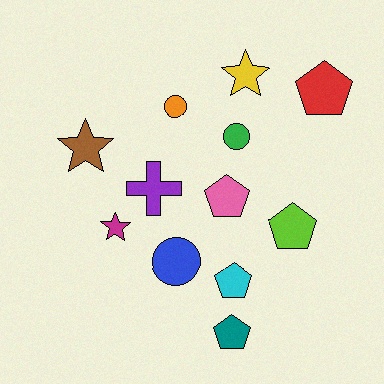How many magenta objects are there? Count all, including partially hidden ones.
There is 1 magenta object.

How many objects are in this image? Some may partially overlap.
There are 12 objects.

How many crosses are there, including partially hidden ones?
There is 1 cross.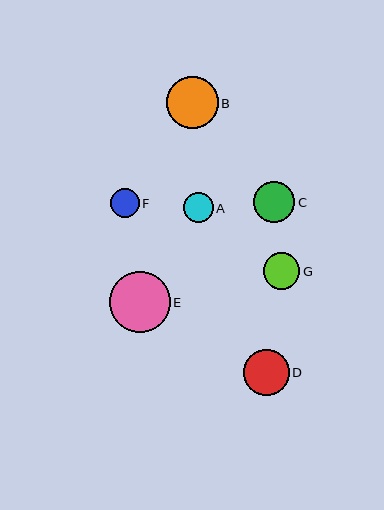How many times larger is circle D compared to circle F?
Circle D is approximately 1.6 times the size of circle F.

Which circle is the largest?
Circle E is the largest with a size of approximately 61 pixels.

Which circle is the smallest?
Circle F is the smallest with a size of approximately 29 pixels.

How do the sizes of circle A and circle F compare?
Circle A and circle F are approximately the same size.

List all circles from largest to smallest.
From largest to smallest: E, B, D, C, G, A, F.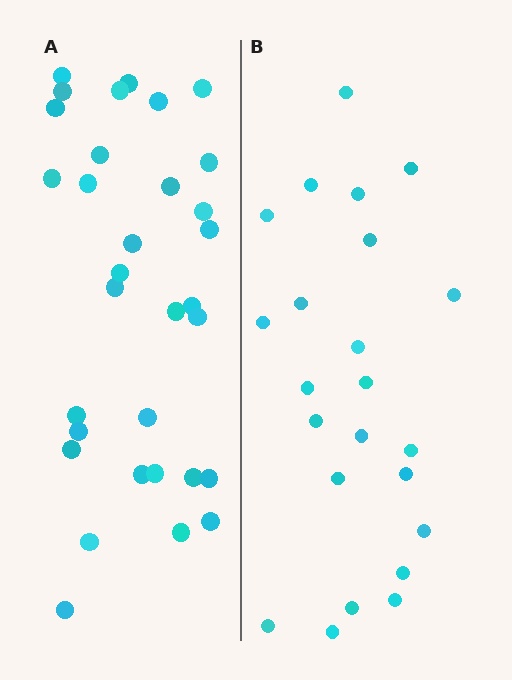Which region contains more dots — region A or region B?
Region A (the left region) has more dots.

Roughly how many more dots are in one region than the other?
Region A has roughly 8 or so more dots than region B.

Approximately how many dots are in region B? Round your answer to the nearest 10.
About 20 dots. (The exact count is 23, which rounds to 20.)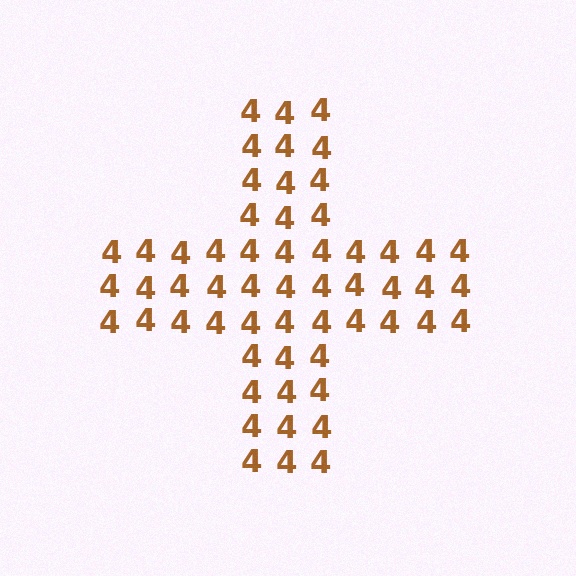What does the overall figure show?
The overall figure shows a cross.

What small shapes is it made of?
It is made of small digit 4's.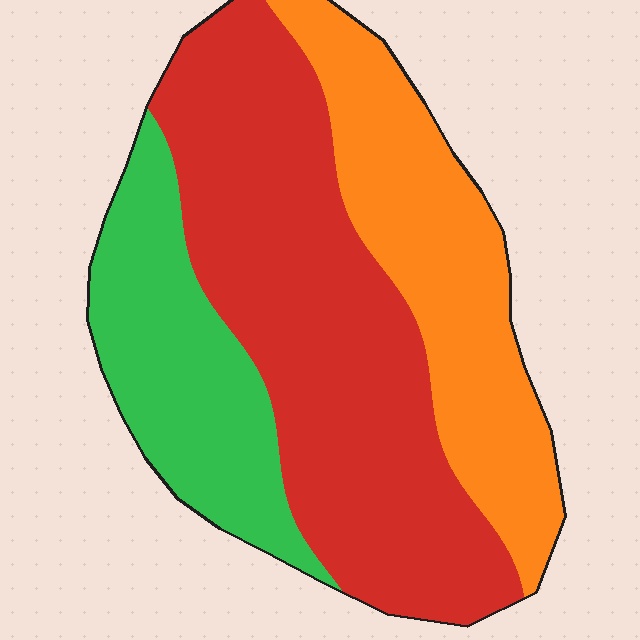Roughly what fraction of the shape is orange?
Orange takes up about one quarter (1/4) of the shape.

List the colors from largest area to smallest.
From largest to smallest: red, orange, green.